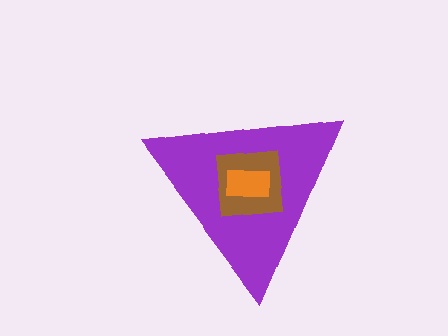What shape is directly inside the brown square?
The orange rectangle.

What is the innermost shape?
The orange rectangle.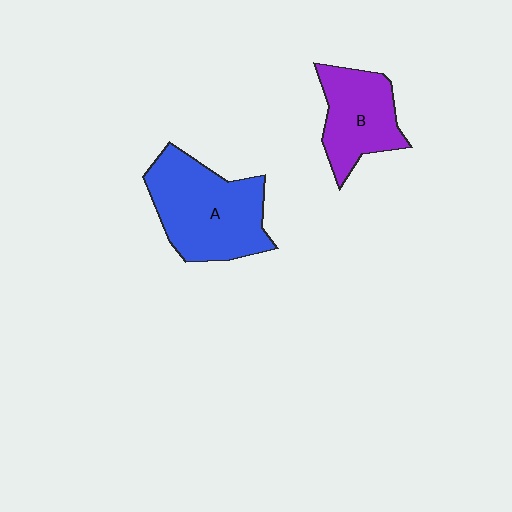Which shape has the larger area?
Shape A (blue).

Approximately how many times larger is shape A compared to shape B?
Approximately 1.5 times.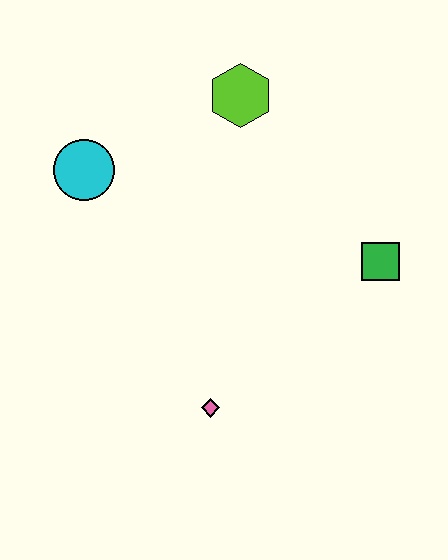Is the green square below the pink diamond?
No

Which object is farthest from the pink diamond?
The lime hexagon is farthest from the pink diamond.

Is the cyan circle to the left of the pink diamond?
Yes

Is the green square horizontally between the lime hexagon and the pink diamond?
No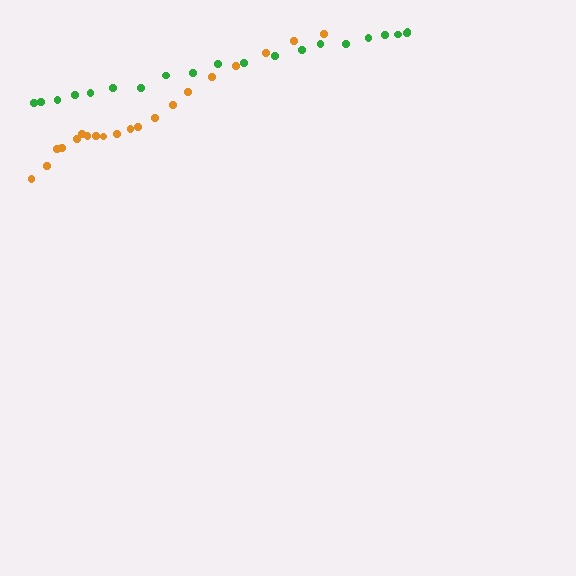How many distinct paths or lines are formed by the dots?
There are 2 distinct paths.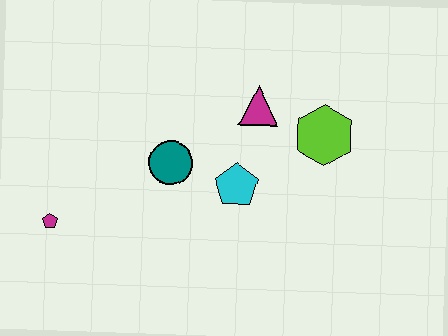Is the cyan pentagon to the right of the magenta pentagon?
Yes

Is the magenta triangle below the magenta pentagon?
No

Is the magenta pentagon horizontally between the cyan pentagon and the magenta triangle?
No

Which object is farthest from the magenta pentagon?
The lime hexagon is farthest from the magenta pentagon.